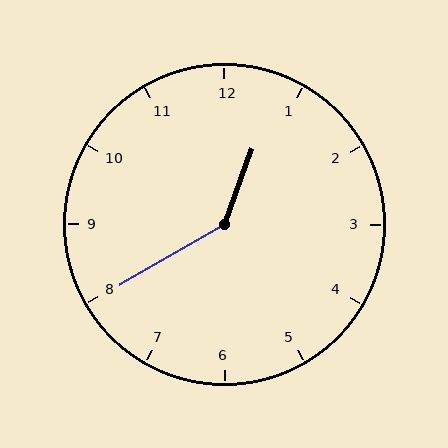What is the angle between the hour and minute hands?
Approximately 140 degrees.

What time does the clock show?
12:40.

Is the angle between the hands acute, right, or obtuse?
It is obtuse.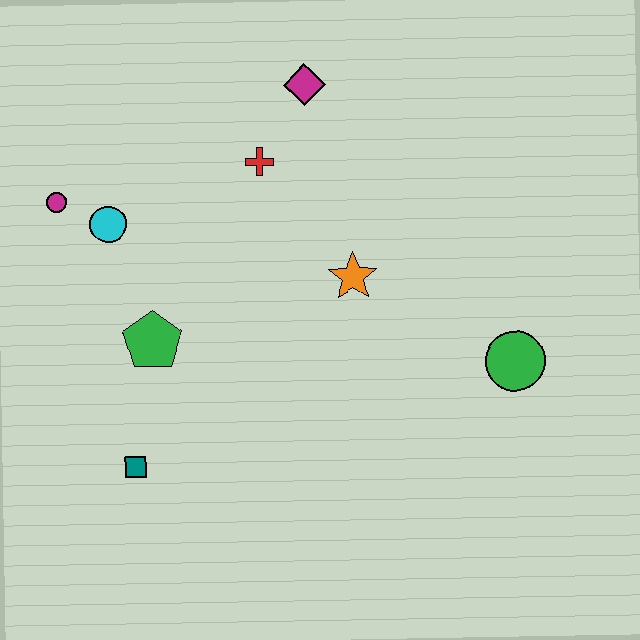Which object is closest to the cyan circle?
The magenta circle is closest to the cyan circle.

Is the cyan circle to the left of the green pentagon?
Yes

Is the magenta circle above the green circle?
Yes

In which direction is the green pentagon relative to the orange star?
The green pentagon is to the left of the orange star.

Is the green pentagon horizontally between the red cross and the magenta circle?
Yes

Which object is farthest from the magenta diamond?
The teal square is farthest from the magenta diamond.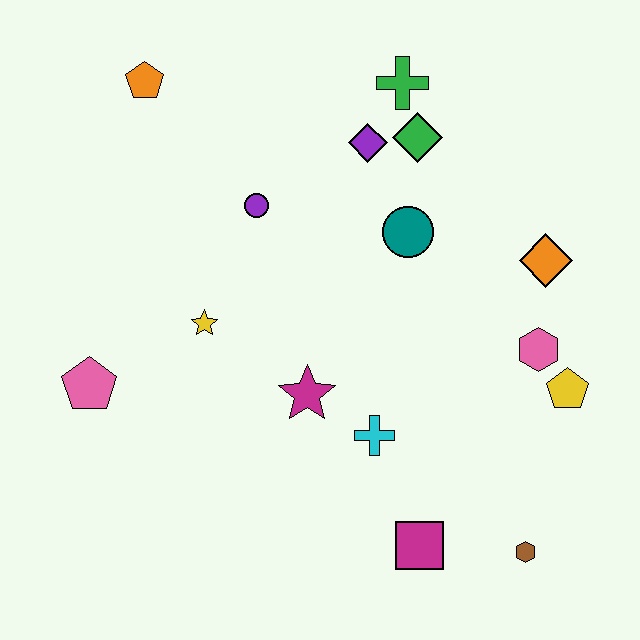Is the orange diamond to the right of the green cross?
Yes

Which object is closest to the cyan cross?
The magenta star is closest to the cyan cross.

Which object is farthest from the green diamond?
The brown hexagon is farthest from the green diamond.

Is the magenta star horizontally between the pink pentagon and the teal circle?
Yes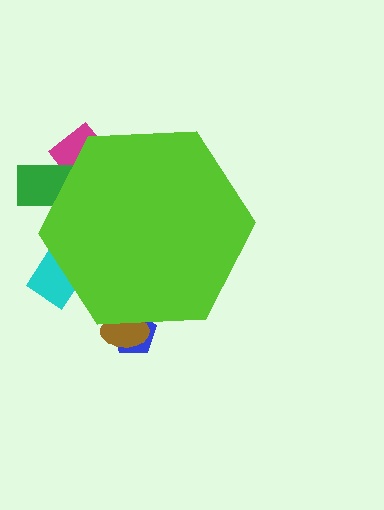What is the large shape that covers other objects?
A lime hexagon.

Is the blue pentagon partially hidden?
Yes, the blue pentagon is partially hidden behind the lime hexagon.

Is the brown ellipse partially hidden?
Yes, the brown ellipse is partially hidden behind the lime hexagon.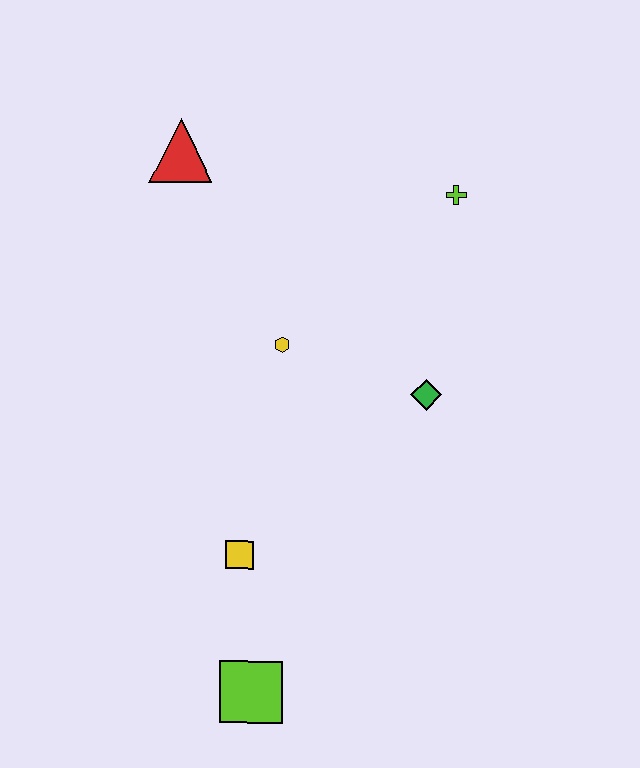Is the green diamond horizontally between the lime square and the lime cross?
Yes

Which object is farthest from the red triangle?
The lime square is farthest from the red triangle.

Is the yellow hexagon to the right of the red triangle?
Yes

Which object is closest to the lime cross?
The green diamond is closest to the lime cross.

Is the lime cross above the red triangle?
No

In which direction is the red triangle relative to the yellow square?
The red triangle is above the yellow square.